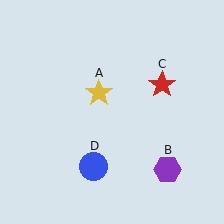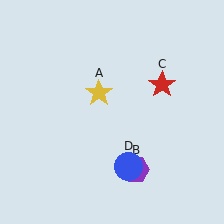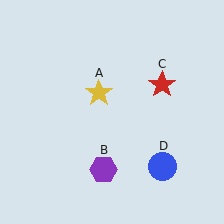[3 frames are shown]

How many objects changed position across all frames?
2 objects changed position: purple hexagon (object B), blue circle (object D).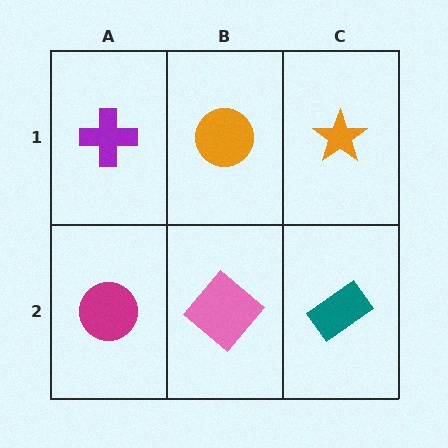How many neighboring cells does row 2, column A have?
2.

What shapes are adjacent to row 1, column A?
A magenta circle (row 2, column A), an orange circle (row 1, column B).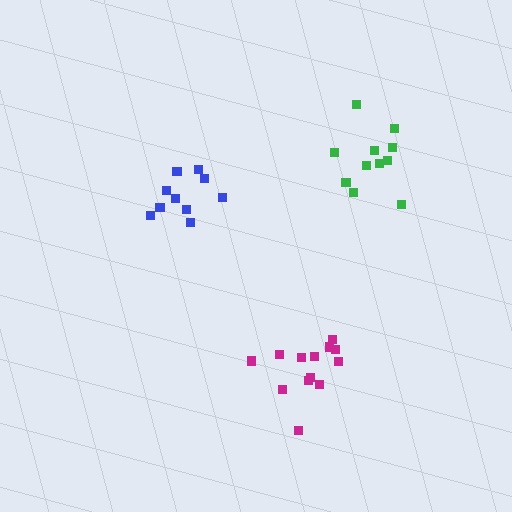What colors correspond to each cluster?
The clusters are colored: green, magenta, blue.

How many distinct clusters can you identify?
There are 3 distinct clusters.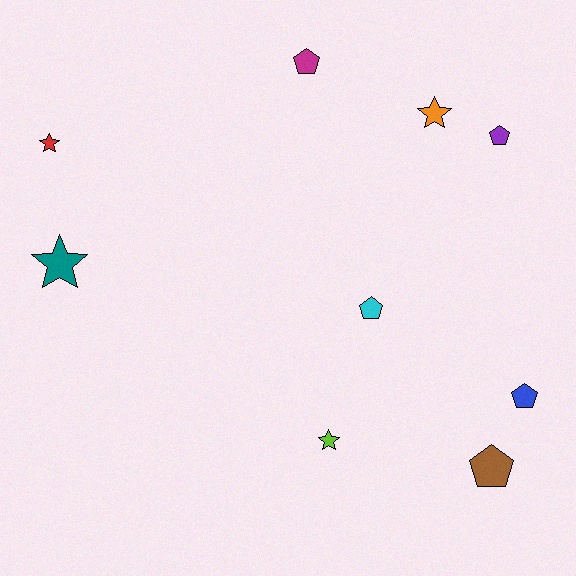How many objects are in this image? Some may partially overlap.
There are 9 objects.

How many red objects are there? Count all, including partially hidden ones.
There is 1 red object.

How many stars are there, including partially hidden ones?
There are 4 stars.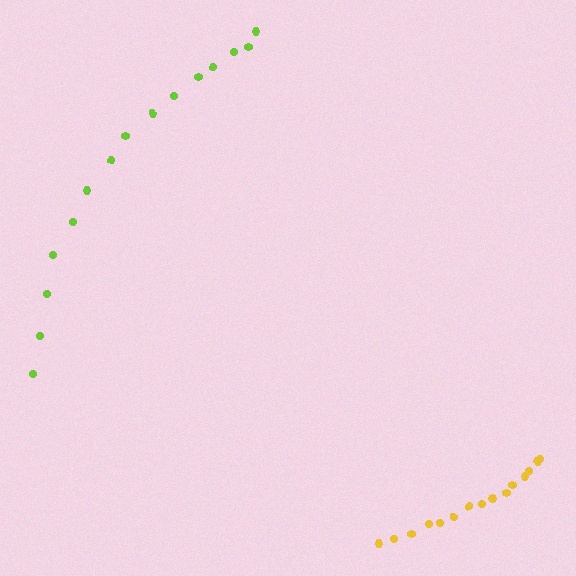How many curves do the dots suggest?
There are 2 distinct paths.